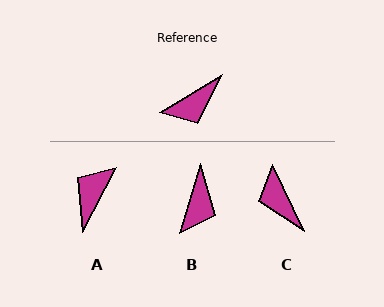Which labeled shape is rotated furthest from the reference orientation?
A, about 148 degrees away.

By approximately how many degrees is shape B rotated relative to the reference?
Approximately 43 degrees counter-clockwise.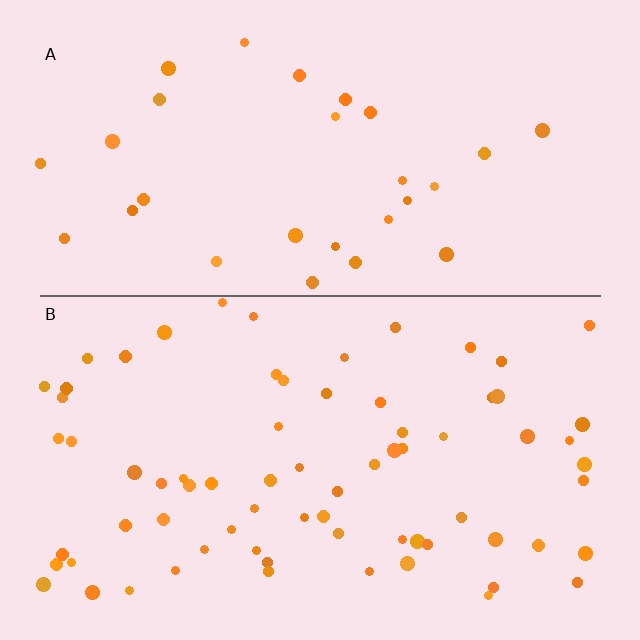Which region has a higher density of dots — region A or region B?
B (the bottom).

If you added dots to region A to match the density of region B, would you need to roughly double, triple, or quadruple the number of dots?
Approximately double.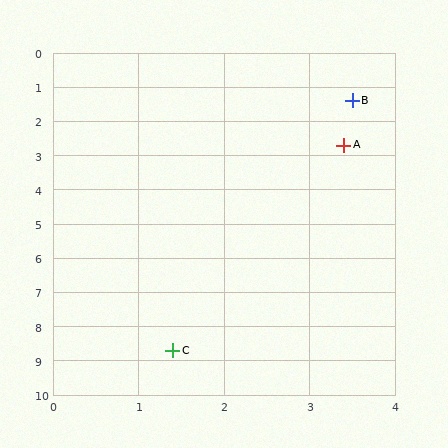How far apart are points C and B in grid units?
Points C and B are about 7.6 grid units apart.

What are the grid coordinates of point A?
Point A is at approximately (3.4, 2.7).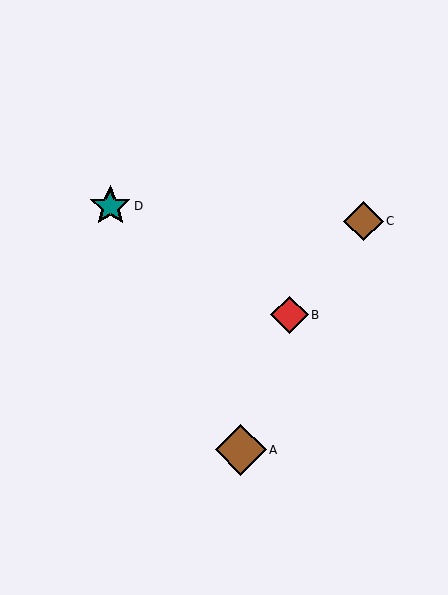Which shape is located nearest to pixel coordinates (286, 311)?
The red diamond (labeled B) at (289, 315) is nearest to that location.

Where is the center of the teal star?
The center of the teal star is at (110, 206).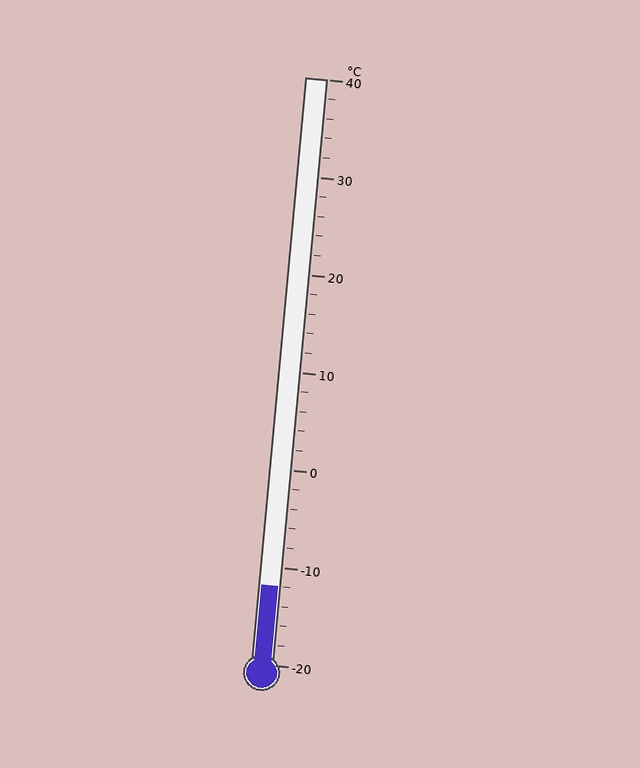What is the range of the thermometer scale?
The thermometer scale ranges from -20°C to 40°C.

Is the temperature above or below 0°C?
The temperature is below 0°C.